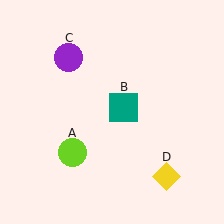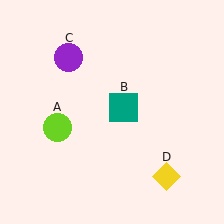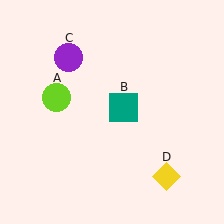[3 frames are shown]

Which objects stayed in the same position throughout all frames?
Teal square (object B) and purple circle (object C) and yellow diamond (object D) remained stationary.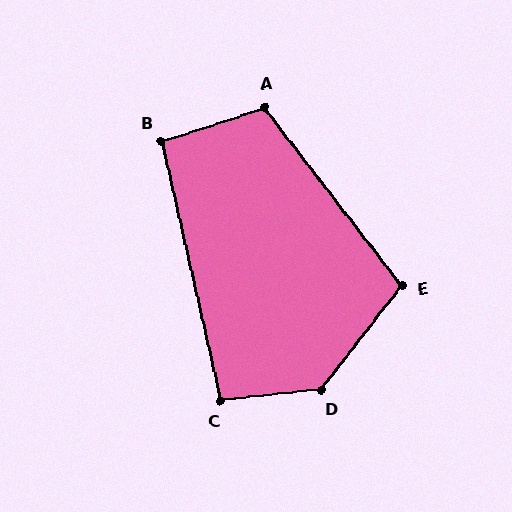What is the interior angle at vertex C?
Approximately 97 degrees (obtuse).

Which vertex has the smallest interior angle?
B, at approximately 95 degrees.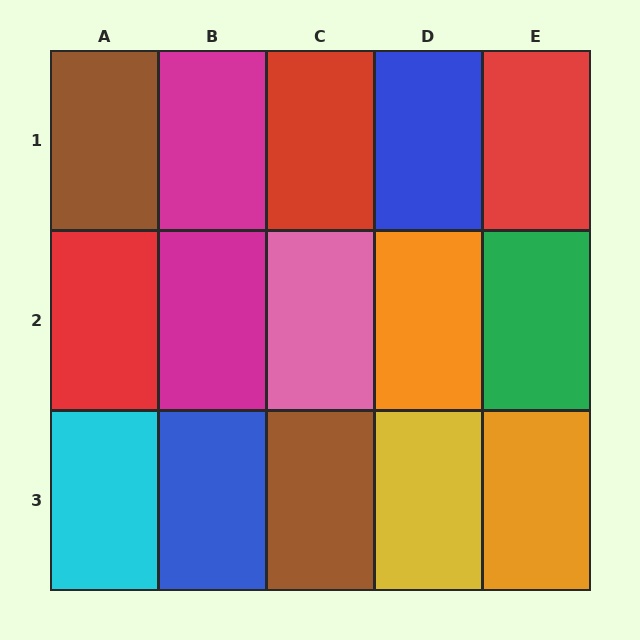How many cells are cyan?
1 cell is cyan.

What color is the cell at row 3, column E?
Orange.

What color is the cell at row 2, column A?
Red.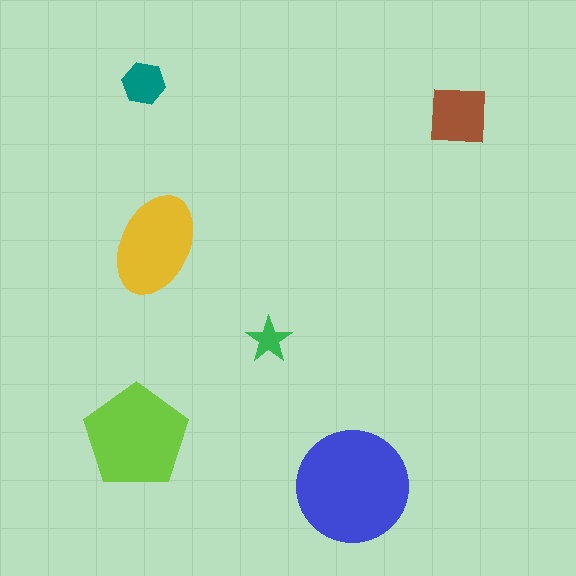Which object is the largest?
The blue circle.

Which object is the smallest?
The green star.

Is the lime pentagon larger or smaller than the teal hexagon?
Larger.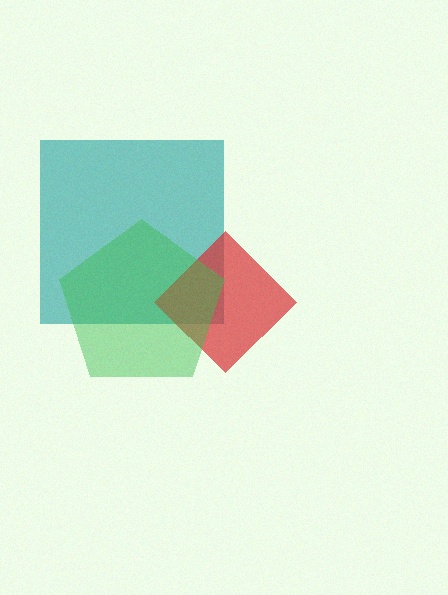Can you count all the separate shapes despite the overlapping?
Yes, there are 3 separate shapes.